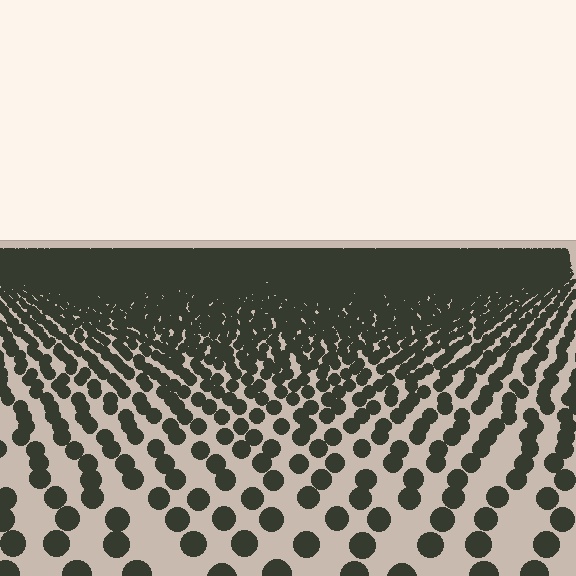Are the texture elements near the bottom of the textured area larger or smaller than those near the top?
Larger. Near the bottom, elements are closer to the viewer and appear at a bigger on-screen size.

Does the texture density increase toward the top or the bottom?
Density increases toward the top.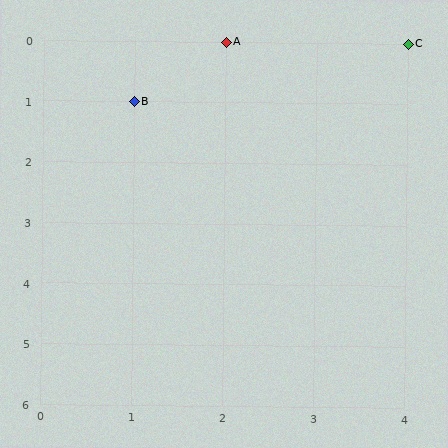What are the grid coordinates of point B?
Point B is at grid coordinates (1, 1).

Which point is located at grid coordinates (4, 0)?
Point C is at (4, 0).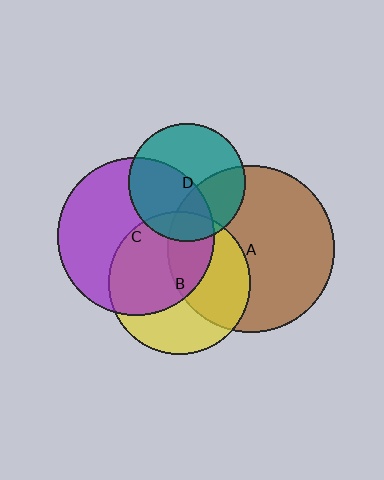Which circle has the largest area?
Circle A (brown).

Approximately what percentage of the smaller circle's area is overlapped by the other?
Approximately 45%.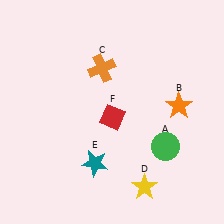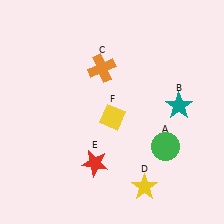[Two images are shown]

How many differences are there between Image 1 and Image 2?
There are 3 differences between the two images.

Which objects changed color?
B changed from orange to teal. E changed from teal to red. F changed from red to yellow.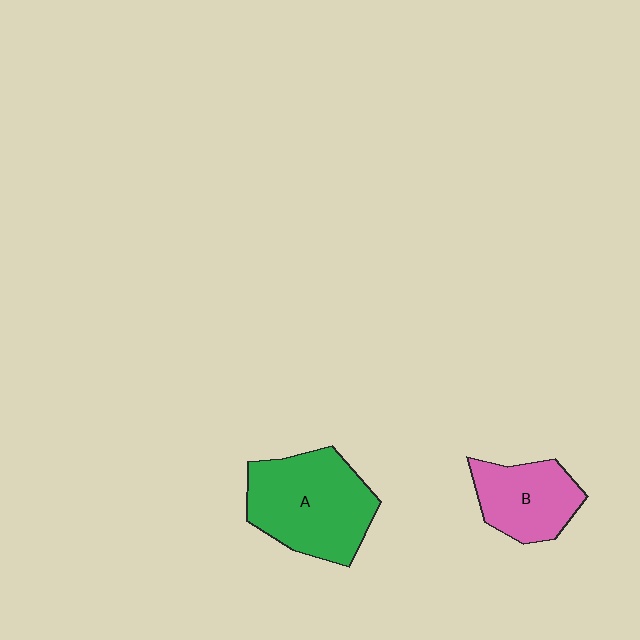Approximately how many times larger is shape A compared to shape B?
Approximately 1.6 times.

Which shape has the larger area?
Shape A (green).